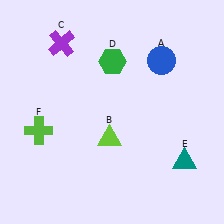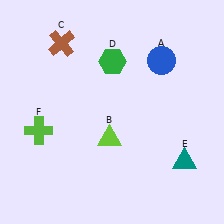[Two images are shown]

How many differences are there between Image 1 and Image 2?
There is 1 difference between the two images.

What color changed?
The cross (C) changed from purple in Image 1 to brown in Image 2.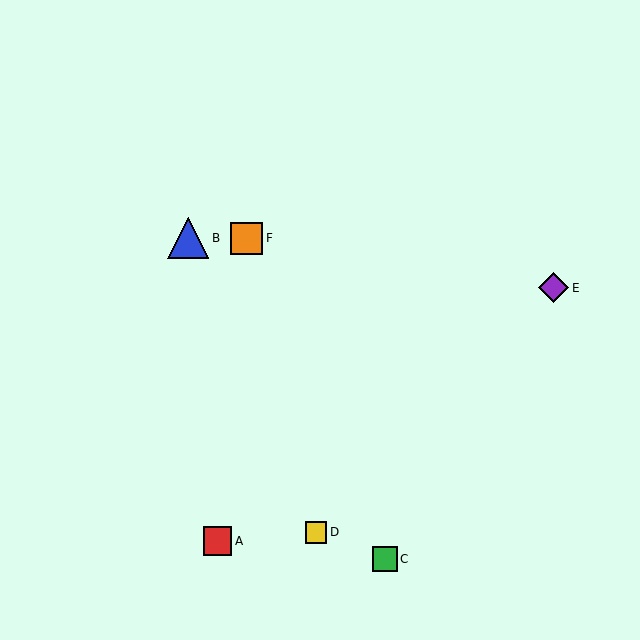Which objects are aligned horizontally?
Objects B, F are aligned horizontally.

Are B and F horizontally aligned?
Yes, both are at y≈238.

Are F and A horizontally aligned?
No, F is at y≈238 and A is at y≈541.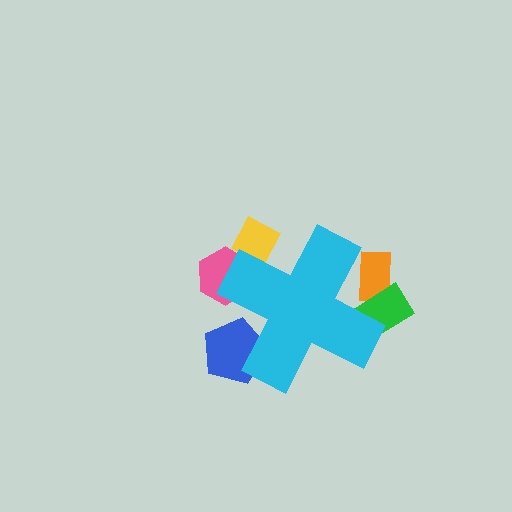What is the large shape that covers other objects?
A cyan cross.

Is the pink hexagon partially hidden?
Yes, the pink hexagon is partially hidden behind the cyan cross.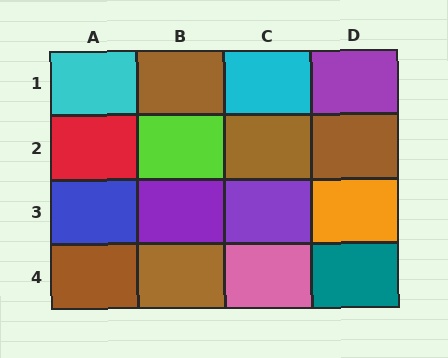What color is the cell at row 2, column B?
Lime.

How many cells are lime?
1 cell is lime.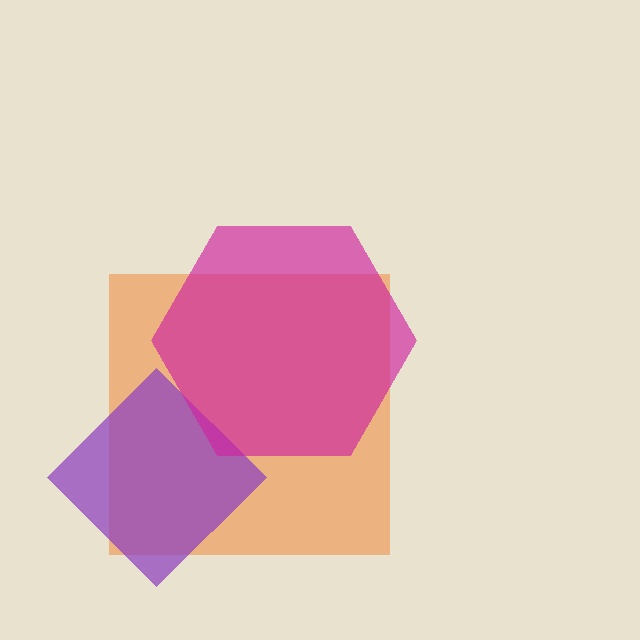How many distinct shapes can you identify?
There are 3 distinct shapes: an orange square, a purple diamond, a magenta hexagon.